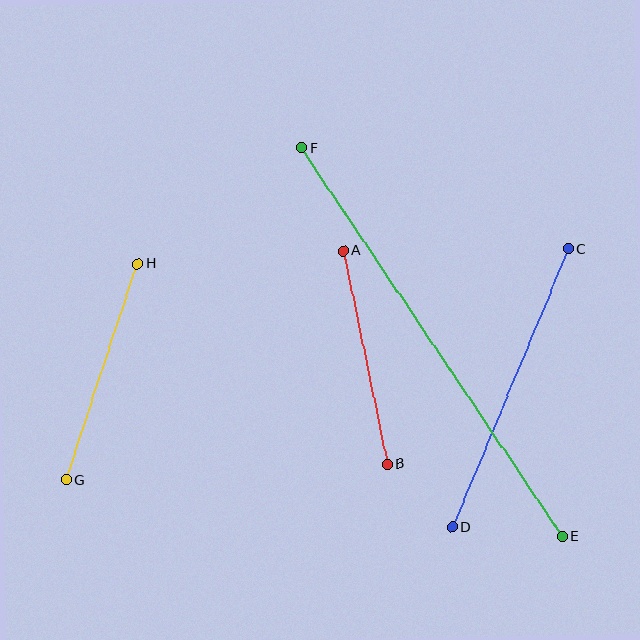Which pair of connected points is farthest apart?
Points E and F are farthest apart.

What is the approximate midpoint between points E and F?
The midpoint is at approximately (432, 342) pixels.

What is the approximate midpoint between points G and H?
The midpoint is at approximately (102, 372) pixels.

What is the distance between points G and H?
The distance is approximately 228 pixels.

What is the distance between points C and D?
The distance is approximately 301 pixels.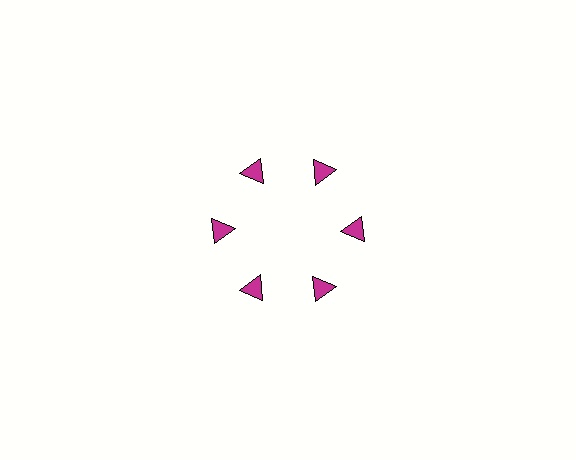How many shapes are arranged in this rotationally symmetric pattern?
There are 6 shapes, arranged in 6 groups of 1.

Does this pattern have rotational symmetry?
Yes, this pattern has 6-fold rotational symmetry. It looks the same after rotating 60 degrees around the center.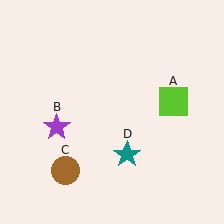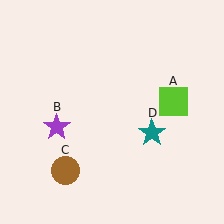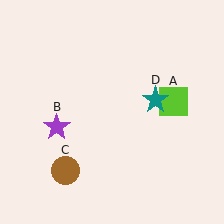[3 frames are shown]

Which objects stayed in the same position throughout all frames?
Lime square (object A) and purple star (object B) and brown circle (object C) remained stationary.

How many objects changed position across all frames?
1 object changed position: teal star (object D).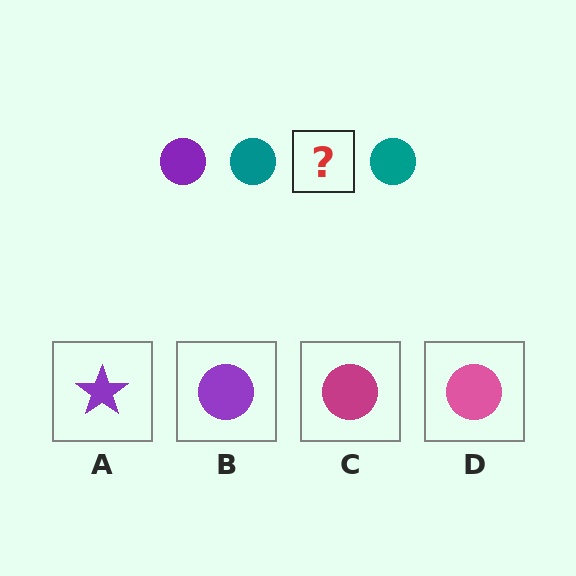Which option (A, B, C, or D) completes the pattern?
B.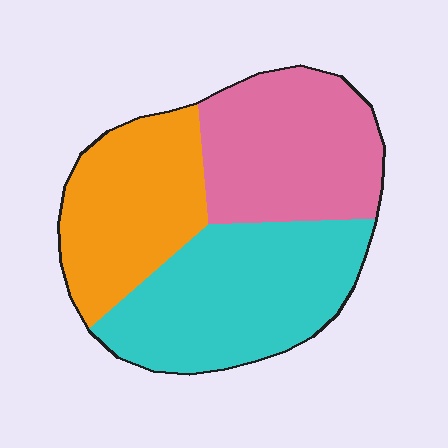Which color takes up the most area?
Cyan, at roughly 40%.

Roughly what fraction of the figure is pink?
Pink takes up about one third (1/3) of the figure.